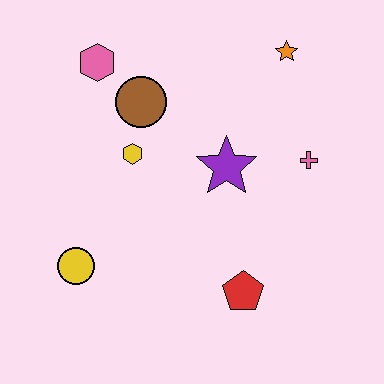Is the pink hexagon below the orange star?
Yes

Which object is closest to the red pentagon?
The purple star is closest to the red pentagon.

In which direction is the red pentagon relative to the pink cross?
The red pentagon is below the pink cross.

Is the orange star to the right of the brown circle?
Yes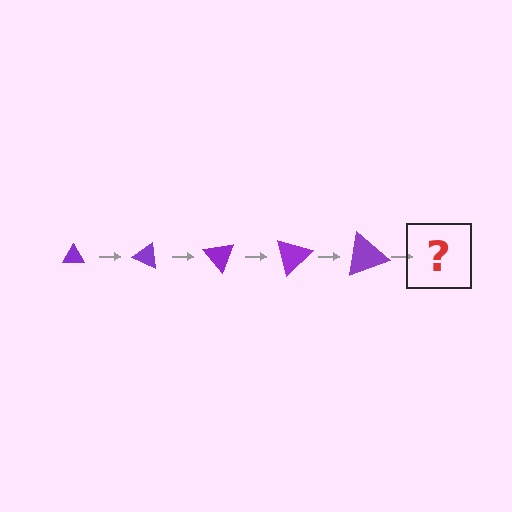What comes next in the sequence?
The next element should be a triangle, larger than the previous one and rotated 125 degrees from the start.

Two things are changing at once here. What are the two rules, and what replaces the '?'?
The two rules are that the triangle grows larger each step and it rotates 25 degrees each step. The '?' should be a triangle, larger than the previous one and rotated 125 degrees from the start.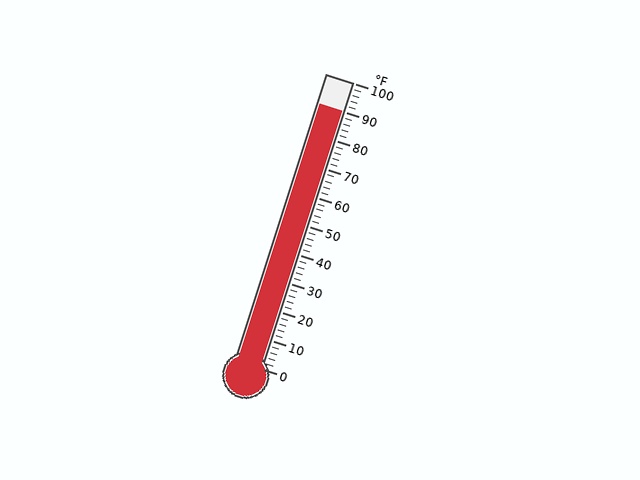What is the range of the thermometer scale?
The thermometer scale ranges from 0°F to 100°F.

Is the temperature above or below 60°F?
The temperature is above 60°F.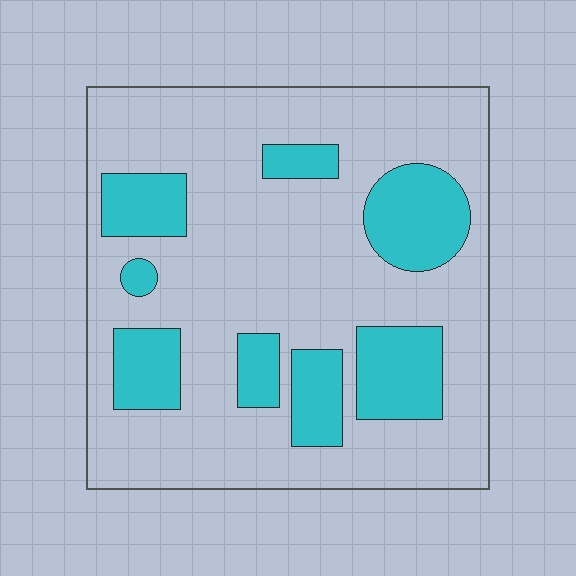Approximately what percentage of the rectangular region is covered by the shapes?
Approximately 25%.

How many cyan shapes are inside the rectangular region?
8.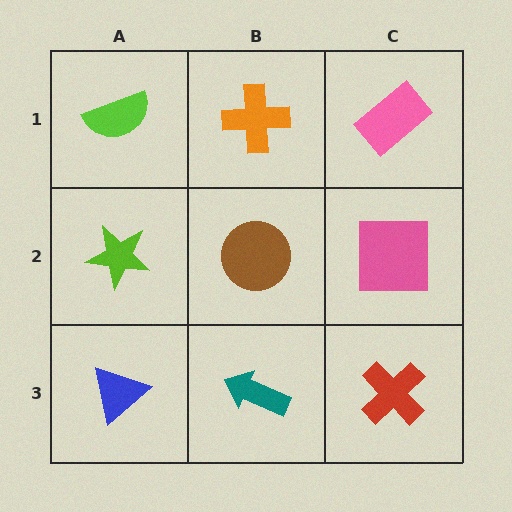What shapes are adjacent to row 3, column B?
A brown circle (row 2, column B), a blue triangle (row 3, column A), a red cross (row 3, column C).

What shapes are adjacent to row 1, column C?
A pink square (row 2, column C), an orange cross (row 1, column B).